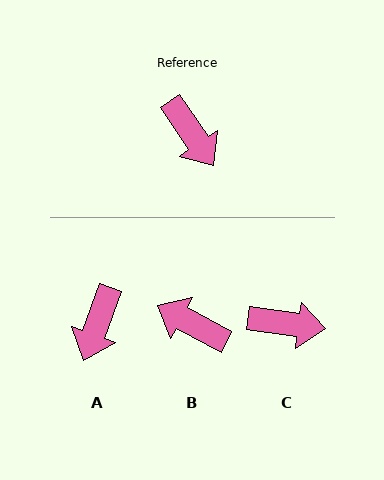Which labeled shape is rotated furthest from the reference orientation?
B, about 152 degrees away.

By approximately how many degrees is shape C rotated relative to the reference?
Approximately 48 degrees counter-clockwise.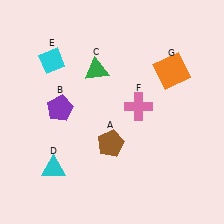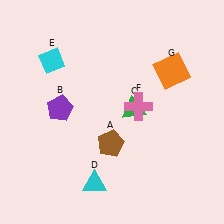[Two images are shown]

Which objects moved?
The objects that moved are: the green triangle (C), the cyan triangle (D).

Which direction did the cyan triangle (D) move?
The cyan triangle (D) moved right.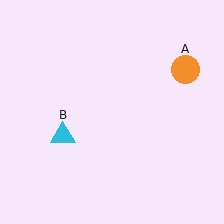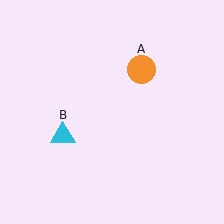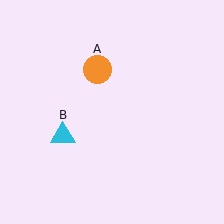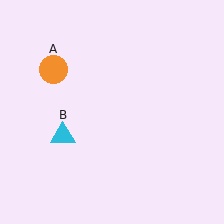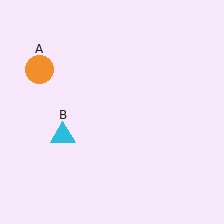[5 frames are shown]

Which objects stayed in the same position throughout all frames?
Cyan triangle (object B) remained stationary.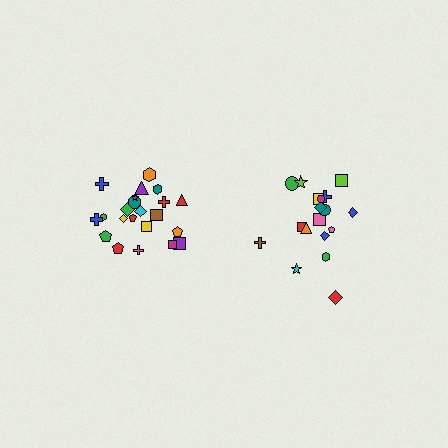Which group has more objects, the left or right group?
The left group.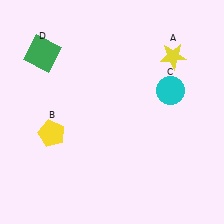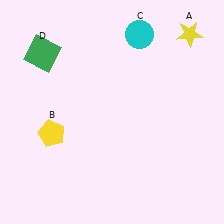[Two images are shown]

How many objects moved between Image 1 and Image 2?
2 objects moved between the two images.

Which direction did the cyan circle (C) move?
The cyan circle (C) moved up.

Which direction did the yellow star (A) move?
The yellow star (A) moved up.